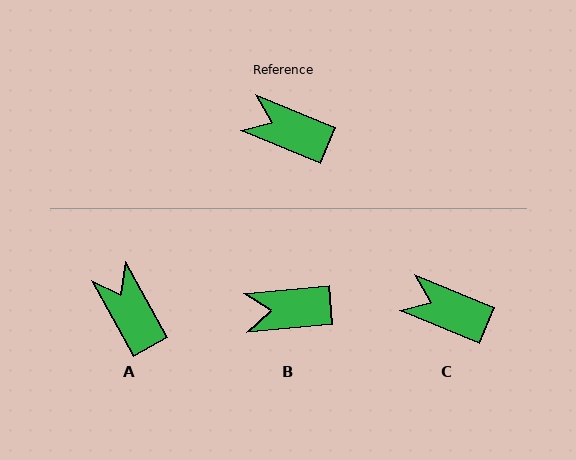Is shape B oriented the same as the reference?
No, it is off by about 27 degrees.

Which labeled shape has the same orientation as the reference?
C.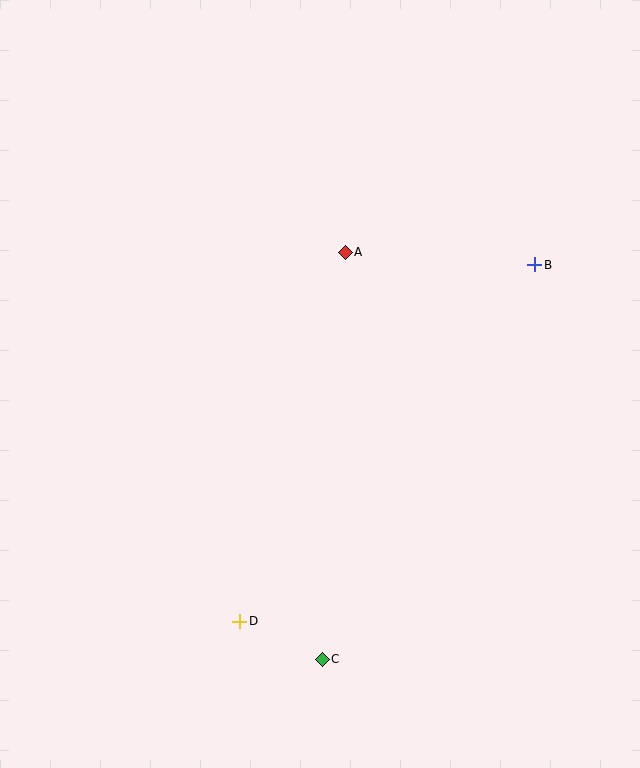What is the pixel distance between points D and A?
The distance between D and A is 384 pixels.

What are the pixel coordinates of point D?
Point D is at (240, 621).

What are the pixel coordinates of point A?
Point A is at (345, 252).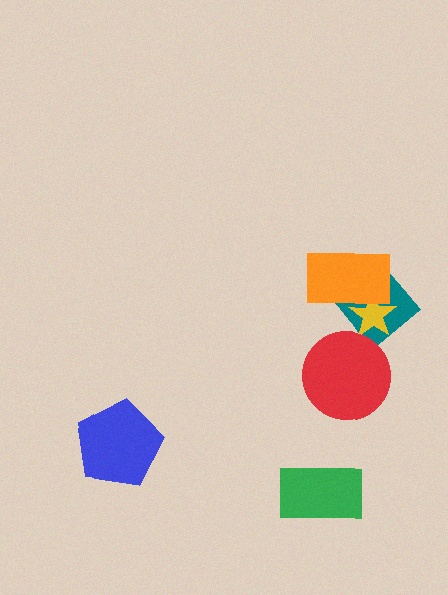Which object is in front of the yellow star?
The orange rectangle is in front of the yellow star.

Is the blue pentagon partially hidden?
No, no other shape covers it.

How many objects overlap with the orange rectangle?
2 objects overlap with the orange rectangle.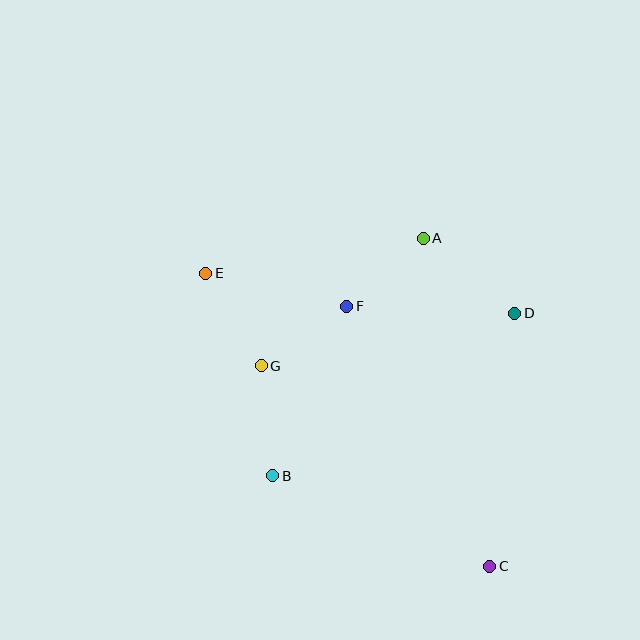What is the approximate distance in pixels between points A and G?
The distance between A and G is approximately 206 pixels.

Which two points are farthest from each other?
Points C and E are farthest from each other.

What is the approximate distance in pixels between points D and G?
The distance between D and G is approximately 259 pixels.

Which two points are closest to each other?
Points A and F are closest to each other.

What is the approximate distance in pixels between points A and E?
The distance between A and E is approximately 220 pixels.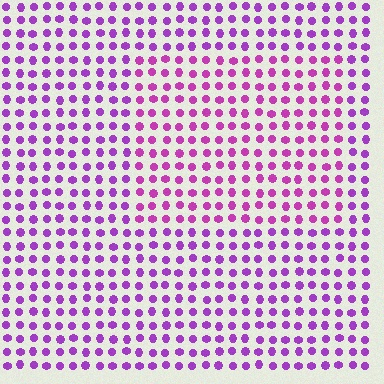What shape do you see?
I see a rectangle.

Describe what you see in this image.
The image is filled with small purple elements in a uniform arrangement. A rectangle-shaped region is visible where the elements are tinted to a slightly different hue, forming a subtle color boundary.